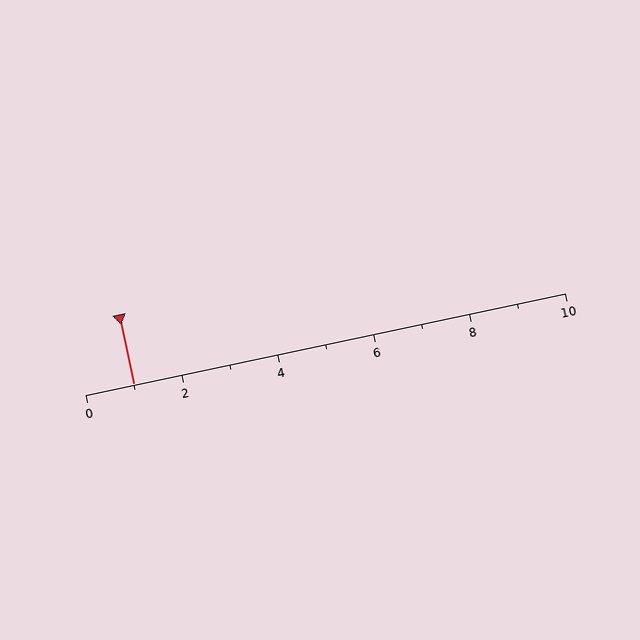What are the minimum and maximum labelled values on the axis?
The axis runs from 0 to 10.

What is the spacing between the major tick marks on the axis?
The major ticks are spaced 2 apart.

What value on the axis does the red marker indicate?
The marker indicates approximately 1.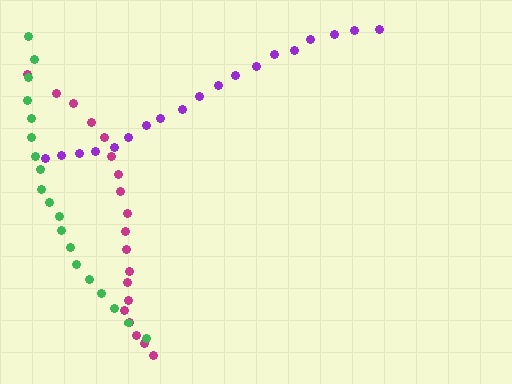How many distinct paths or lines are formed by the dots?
There are 3 distinct paths.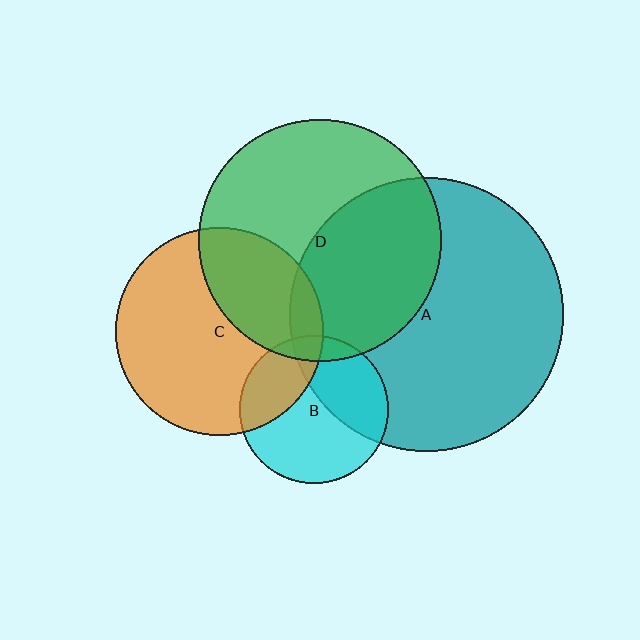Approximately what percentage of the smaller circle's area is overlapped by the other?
Approximately 10%.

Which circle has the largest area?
Circle A (teal).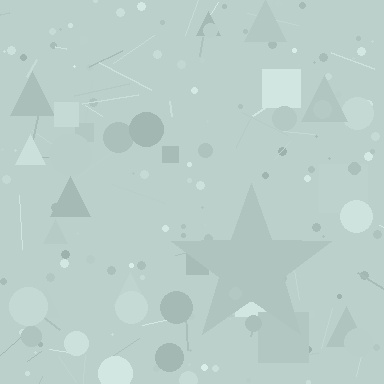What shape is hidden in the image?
A star is hidden in the image.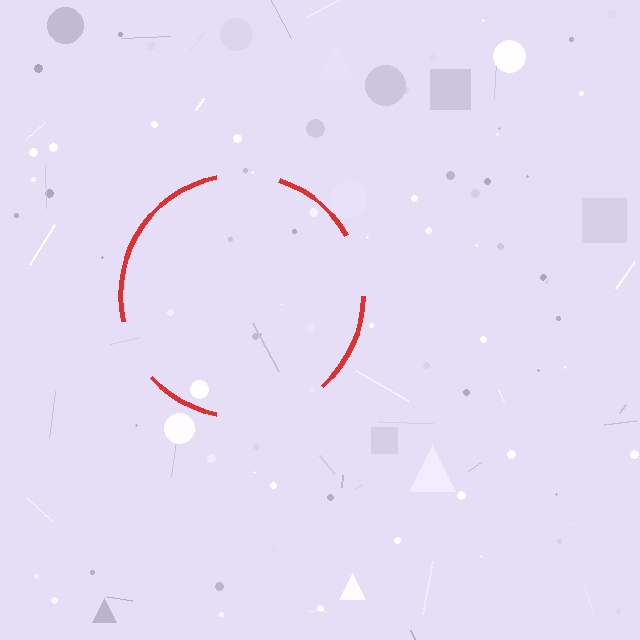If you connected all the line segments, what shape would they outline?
They would outline a circle.